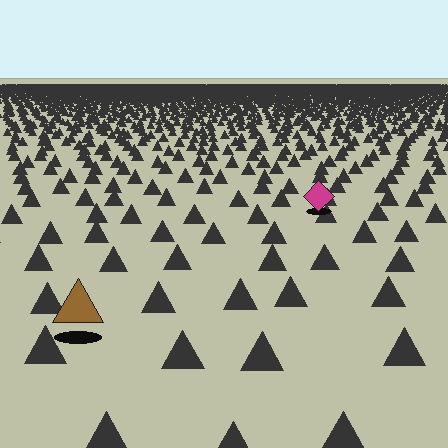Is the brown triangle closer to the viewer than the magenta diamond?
Yes. The brown triangle is closer — you can tell from the texture gradient: the ground texture is coarser near it.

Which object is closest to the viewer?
The brown triangle is closest. The texture marks near it are larger and more spread out.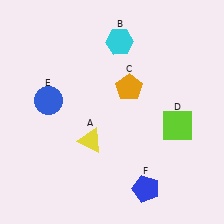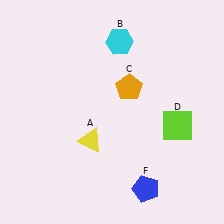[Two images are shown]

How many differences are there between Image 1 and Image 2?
There is 1 difference between the two images.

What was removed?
The blue circle (E) was removed in Image 2.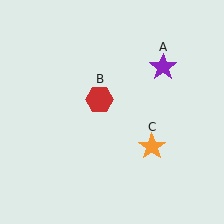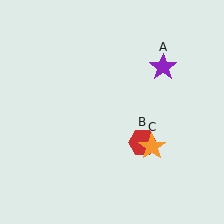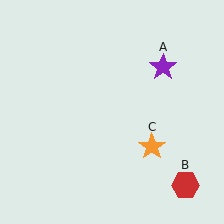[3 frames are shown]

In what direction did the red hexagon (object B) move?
The red hexagon (object B) moved down and to the right.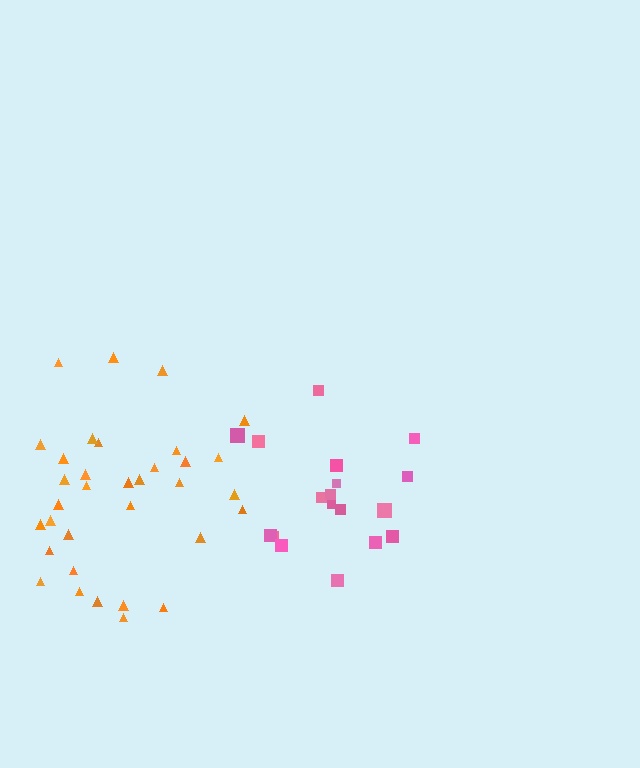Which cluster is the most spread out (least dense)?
Pink.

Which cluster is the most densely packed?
Orange.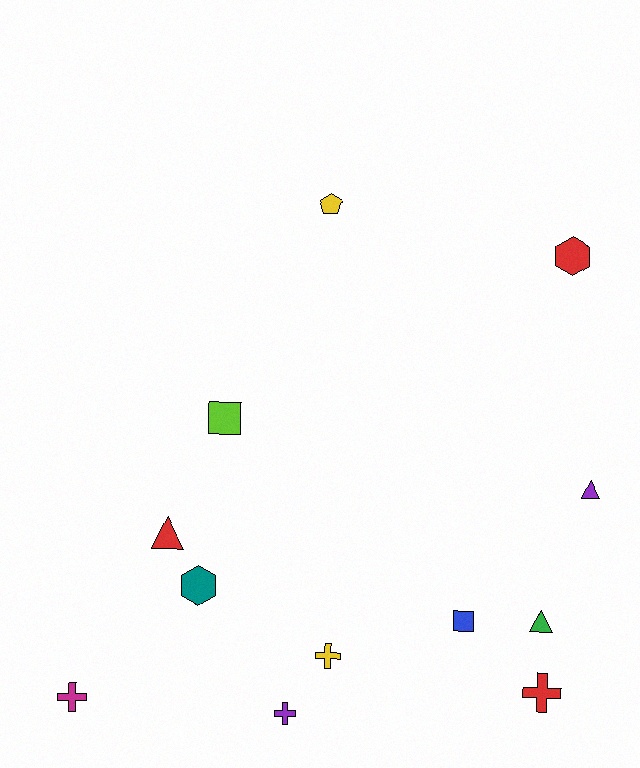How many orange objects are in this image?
There are no orange objects.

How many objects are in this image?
There are 12 objects.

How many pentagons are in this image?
There is 1 pentagon.